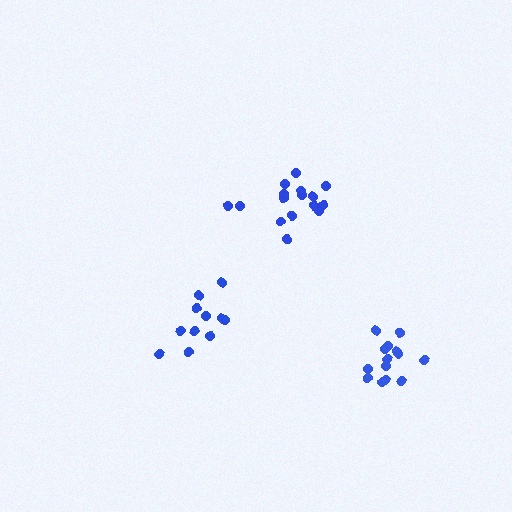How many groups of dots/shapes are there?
There are 3 groups.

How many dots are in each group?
Group 1: 14 dots, Group 2: 16 dots, Group 3: 11 dots (41 total).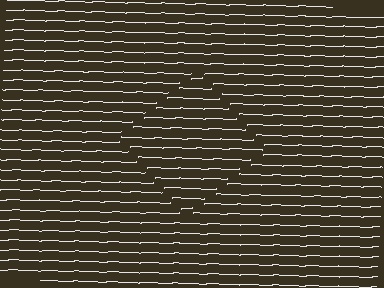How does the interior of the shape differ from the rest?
The interior of the shape contains the same grating, shifted by half a period — the contour is defined by the phase discontinuity where line-ends from the inner and outer gratings abut.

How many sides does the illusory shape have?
4 sides — the line-ends trace a square.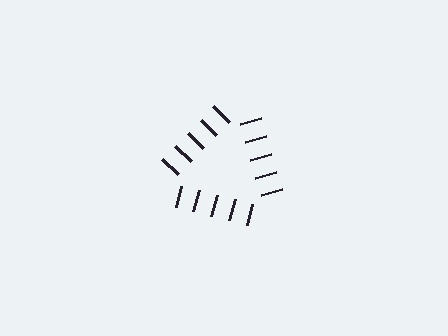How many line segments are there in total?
15 — 5 along each of the 3 edges.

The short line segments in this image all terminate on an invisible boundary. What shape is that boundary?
An illusory triangle — the line segments terminate on its edges but no continuous stroke is drawn.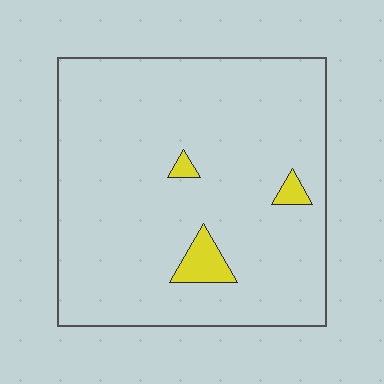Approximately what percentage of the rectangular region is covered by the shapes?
Approximately 5%.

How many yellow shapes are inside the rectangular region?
3.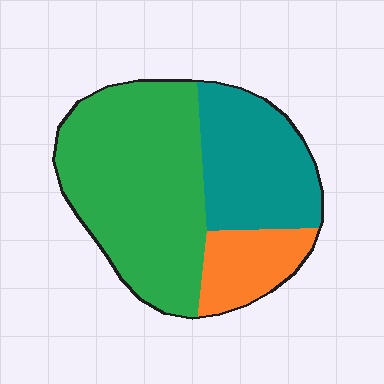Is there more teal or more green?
Green.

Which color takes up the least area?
Orange, at roughly 15%.